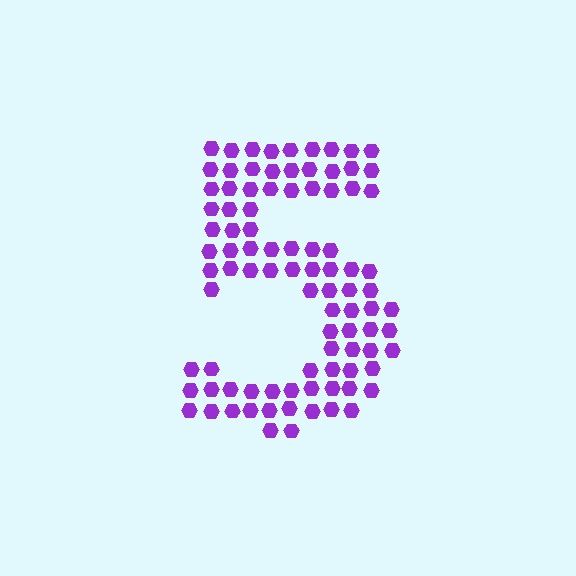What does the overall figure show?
The overall figure shows the digit 5.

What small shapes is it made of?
It is made of small hexagons.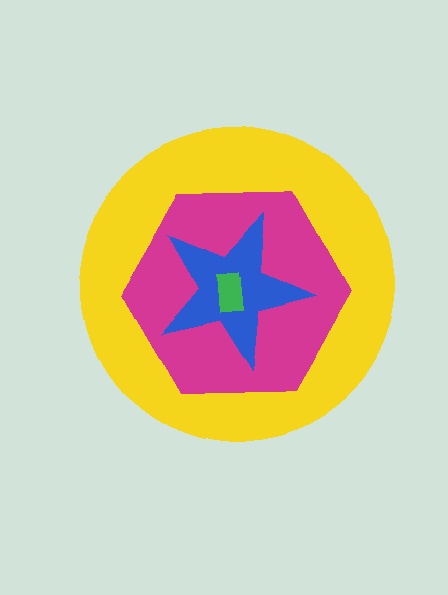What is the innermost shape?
The green rectangle.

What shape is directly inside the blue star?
The green rectangle.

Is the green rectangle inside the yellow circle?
Yes.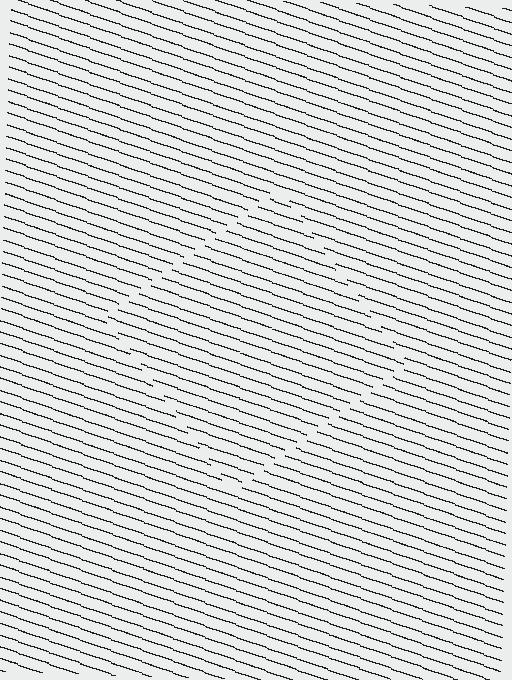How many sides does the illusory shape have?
4 sides — the line-ends trace a square.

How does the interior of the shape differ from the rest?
The interior of the shape contains the same grating, shifted by half a period — the contour is defined by the phase discontinuity where line-ends from the inner and outer gratings abut.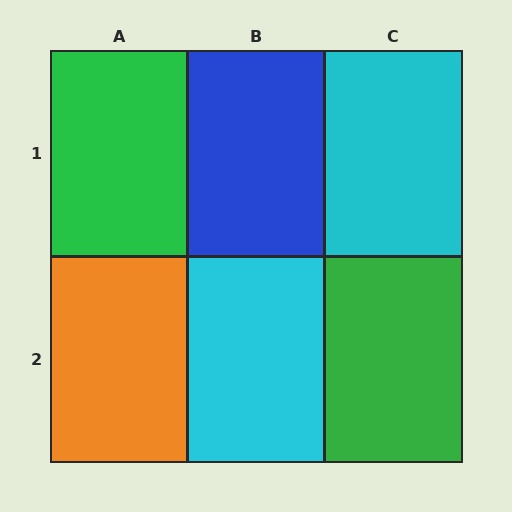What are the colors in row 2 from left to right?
Orange, cyan, green.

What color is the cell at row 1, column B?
Blue.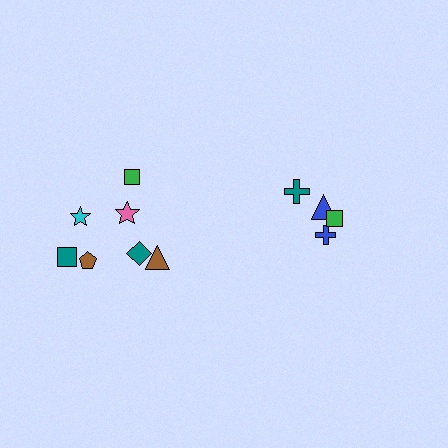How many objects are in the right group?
There are 4 objects.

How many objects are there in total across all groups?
There are 11 objects.